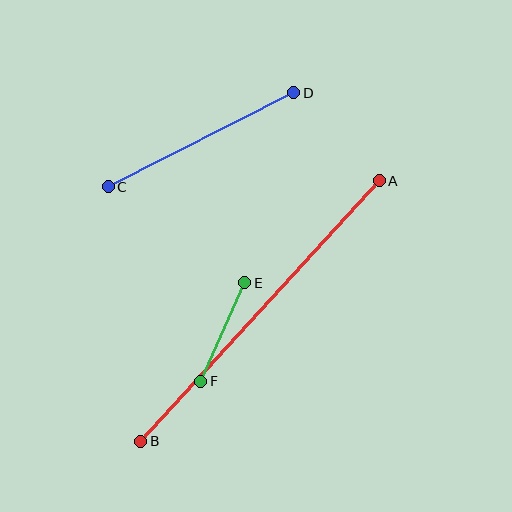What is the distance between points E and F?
The distance is approximately 108 pixels.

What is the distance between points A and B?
The distance is approximately 353 pixels.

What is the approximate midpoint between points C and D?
The midpoint is at approximately (201, 140) pixels.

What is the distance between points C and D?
The distance is approximately 208 pixels.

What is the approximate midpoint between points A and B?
The midpoint is at approximately (260, 311) pixels.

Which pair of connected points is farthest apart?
Points A and B are farthest apart.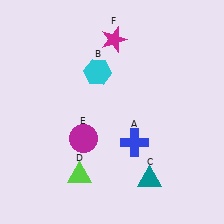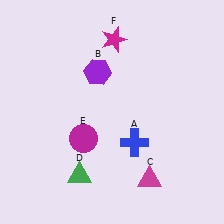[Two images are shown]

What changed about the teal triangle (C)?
In Image 1, C is teal. In Image 2, it changed to magenta.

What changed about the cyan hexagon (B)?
In Image 1, B is cyan. In Image 2, it changed to purple.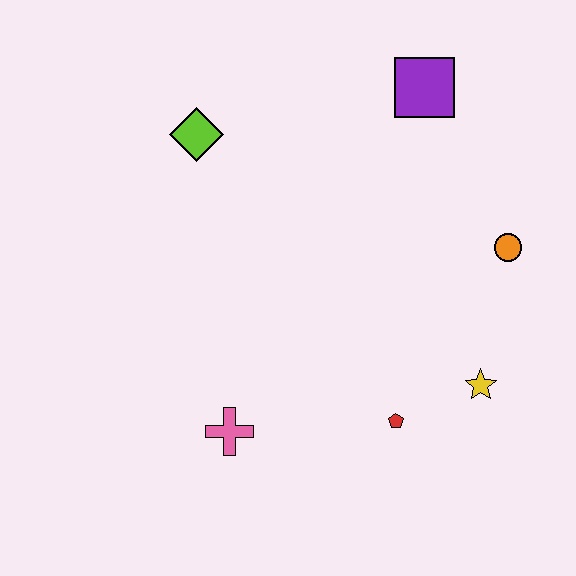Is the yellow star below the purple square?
Yes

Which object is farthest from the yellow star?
The lime diamond is farthest from the yellow star.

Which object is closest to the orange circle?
The yellow star is closest to the orange circle.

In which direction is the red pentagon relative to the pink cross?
The red pentagon is to the right of the pink cross.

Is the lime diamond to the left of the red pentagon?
Yes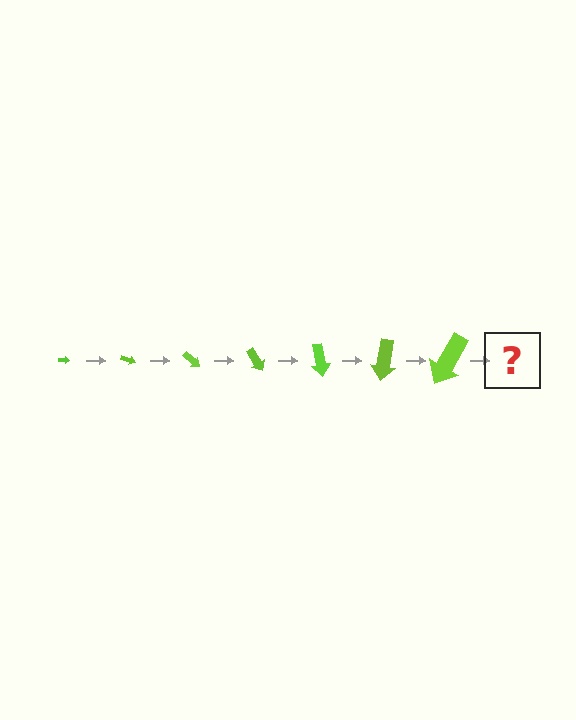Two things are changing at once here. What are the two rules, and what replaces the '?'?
The two rules are that the arrow grows larger each step and it rotates 20 degrees each step. The '?' should be an arrow, larger than the previous one and rotated 140 degrees from the start.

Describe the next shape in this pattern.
It should be an arrow, larger than the previous one and rotated 140 degrees from the start.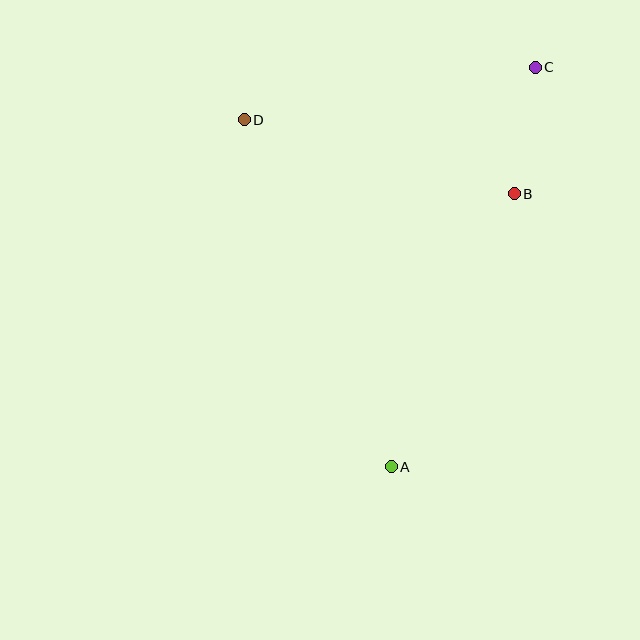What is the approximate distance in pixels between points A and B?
The distance between A and B is approximately 299 pixels.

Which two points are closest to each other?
Points B and C are closest to each other.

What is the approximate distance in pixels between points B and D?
The distance between B and D is approximately 280 pixels.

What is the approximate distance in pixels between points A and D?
The distance between A and D is approximately 377 pixels.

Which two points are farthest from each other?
Points A and C are farthest from each other.